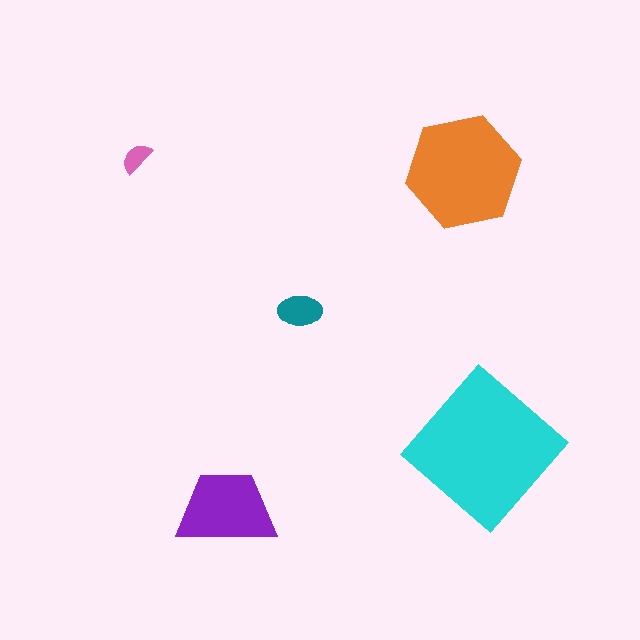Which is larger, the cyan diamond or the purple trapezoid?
The cyan diamond.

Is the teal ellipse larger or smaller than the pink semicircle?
Larger.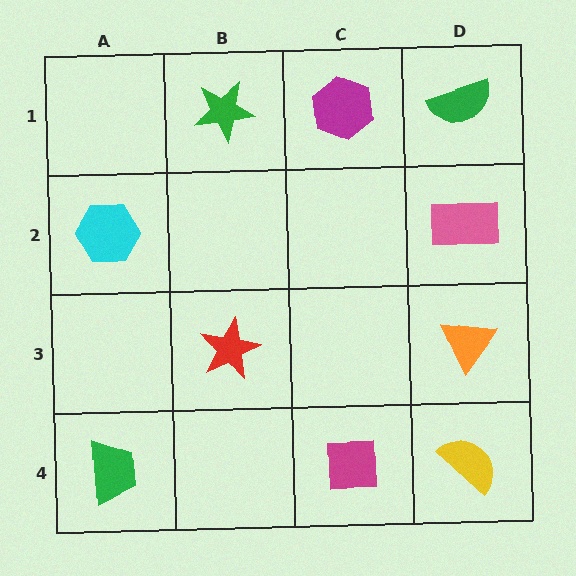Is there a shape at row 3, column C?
No, that cell is empty.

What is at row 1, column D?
A green semicircle.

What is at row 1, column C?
A magenta hexagon.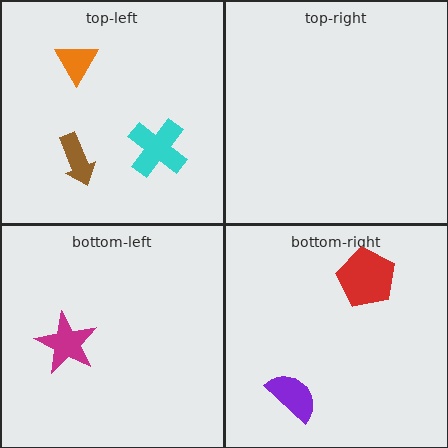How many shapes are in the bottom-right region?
2.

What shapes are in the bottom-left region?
The magenta star.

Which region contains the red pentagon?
The bottom-right region.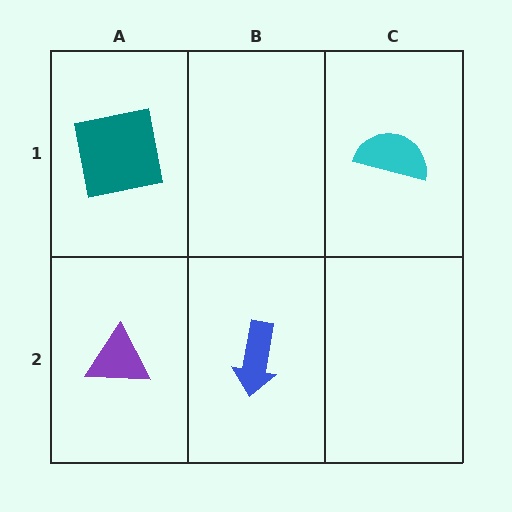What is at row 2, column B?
A blue arrow.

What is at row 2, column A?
A purple triangle.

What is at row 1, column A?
A teal square.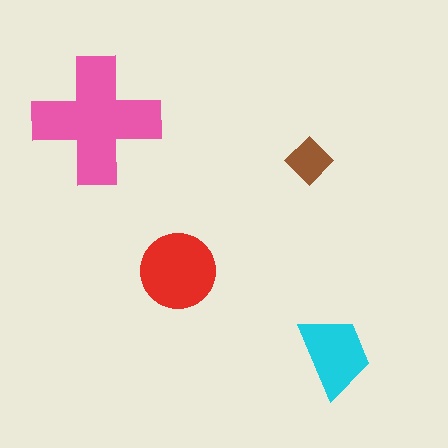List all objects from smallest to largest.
The brown diamond, the cyan trapezoid, the red circle, the pink cross.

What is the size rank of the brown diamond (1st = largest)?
4th.